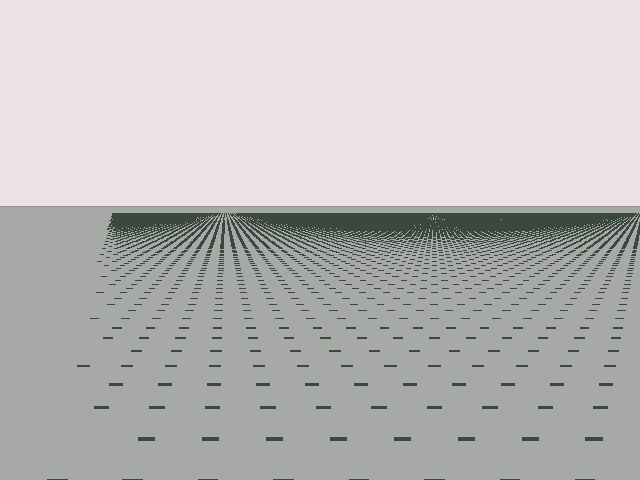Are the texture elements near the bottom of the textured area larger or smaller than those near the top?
Larger. Near the bottom, elements are closer to the viewer and appear at a bigger on-screen size.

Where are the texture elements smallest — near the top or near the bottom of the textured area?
Near the top.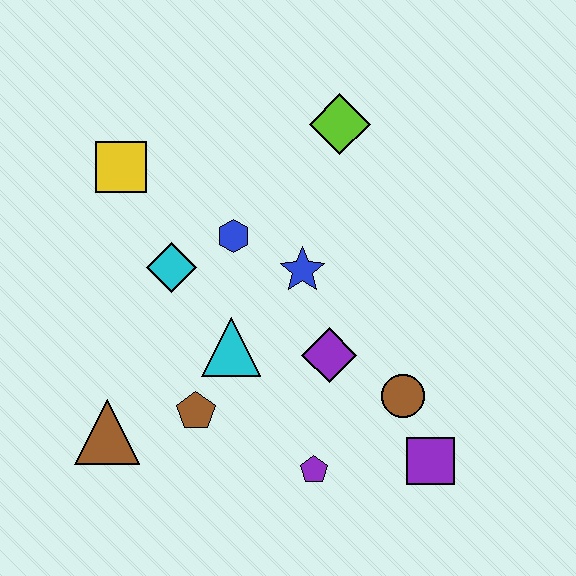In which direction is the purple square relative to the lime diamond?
The purple square is below the lime diamond.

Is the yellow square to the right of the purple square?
No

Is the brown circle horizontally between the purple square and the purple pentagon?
Yes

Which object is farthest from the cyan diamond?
The purple square is farthest from the cyan diamond.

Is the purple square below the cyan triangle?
Yes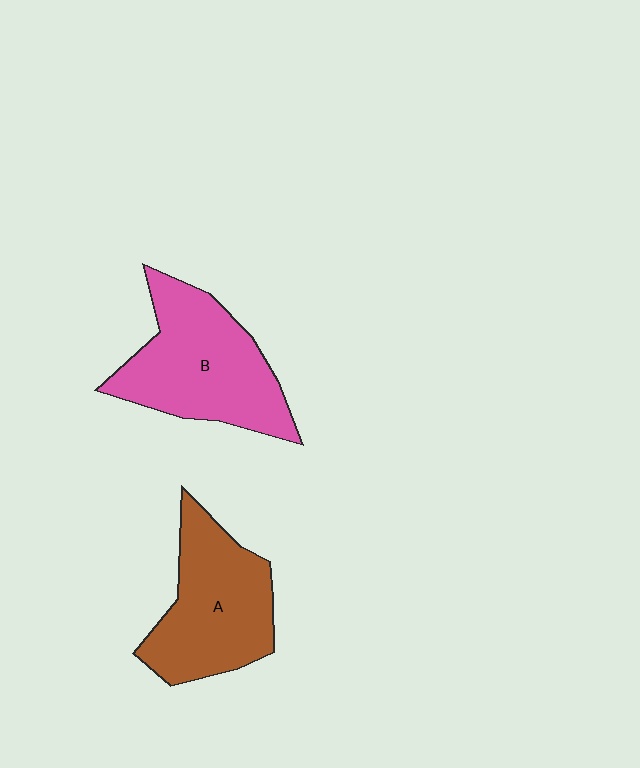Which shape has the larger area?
Shape B (pink).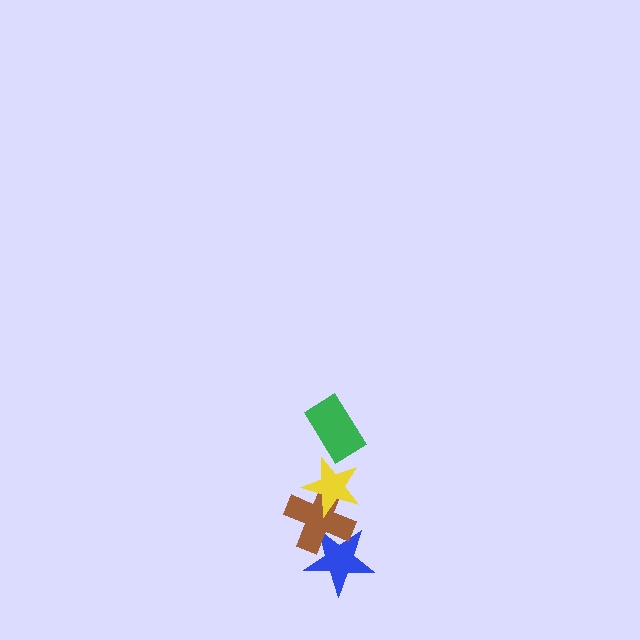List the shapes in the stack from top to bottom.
From top to bottom: the green rectangle, the yellow star, the brown cross, the blue star.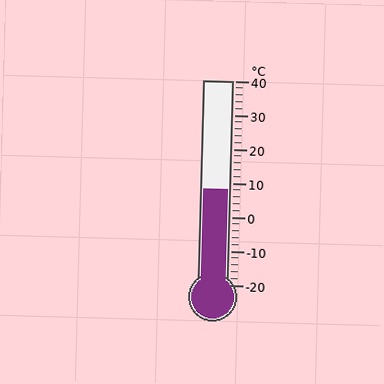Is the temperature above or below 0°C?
The temperature is above 0°C.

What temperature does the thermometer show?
The thermometer shows approximately 8°C.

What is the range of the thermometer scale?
The thermometer scale ranges from -20°C to 40°C.